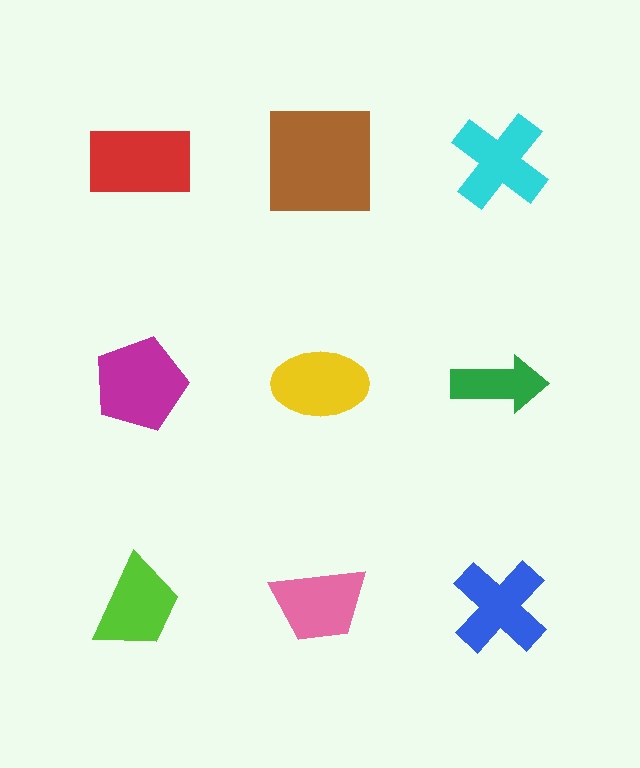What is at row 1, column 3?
A cyan cross.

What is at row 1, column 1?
A red rectangle.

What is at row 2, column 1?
A magenta pentagon.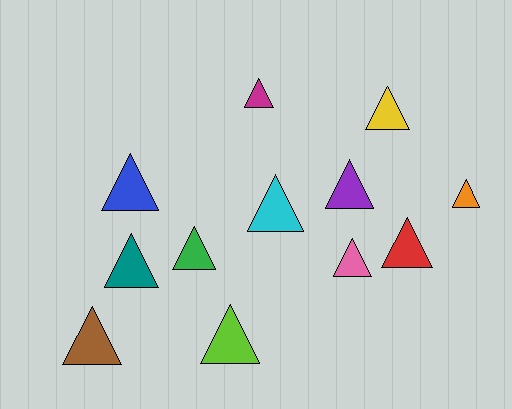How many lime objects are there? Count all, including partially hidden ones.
There is 1 lime object.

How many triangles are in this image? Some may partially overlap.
There are 12 triangles.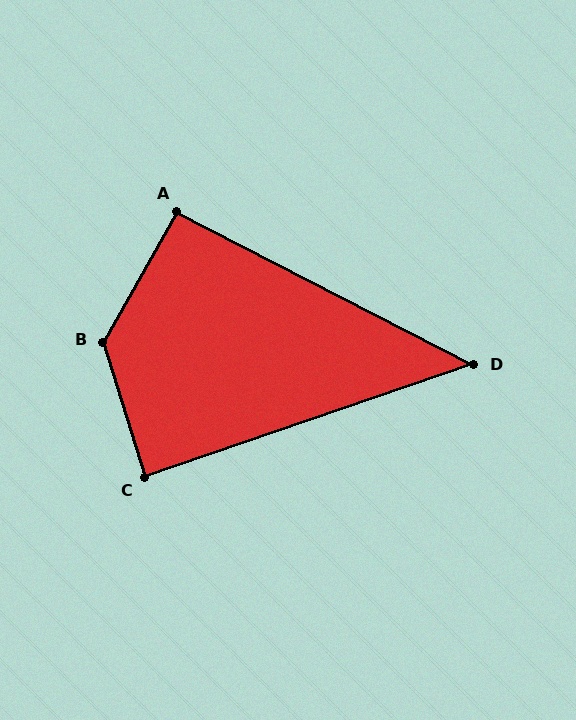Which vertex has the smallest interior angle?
D, at approximately 46 degrees.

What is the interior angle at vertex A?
Approximately 92 degrees (approximately right).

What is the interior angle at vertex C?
Approximately 88 degrees (approximately right).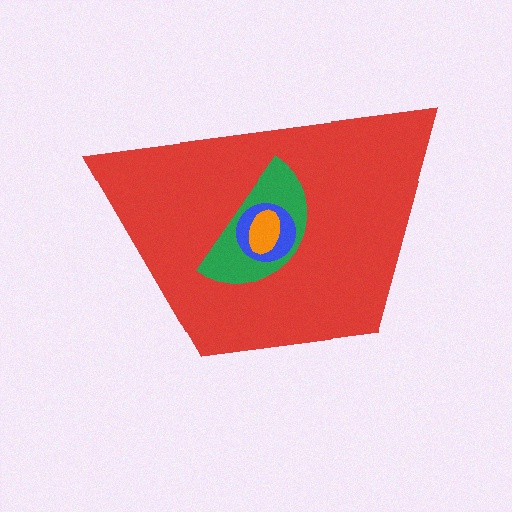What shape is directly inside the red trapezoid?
The green semicircle.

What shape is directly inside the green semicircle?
The blue circle.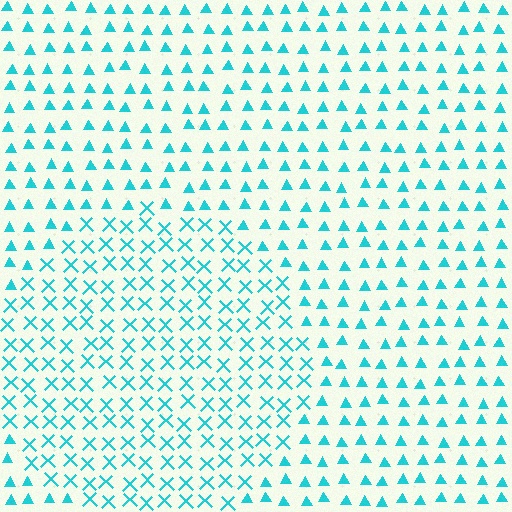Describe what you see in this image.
The image is filled with small cyan elements arranged in a uniform grid. A circle-shaped region contains X marks, while the surrounding area contains triangles. The boundary is defined purely by the change in element shape.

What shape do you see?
I see a circle.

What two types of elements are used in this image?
The image uses X marks inside the circle region and triangles outside it.